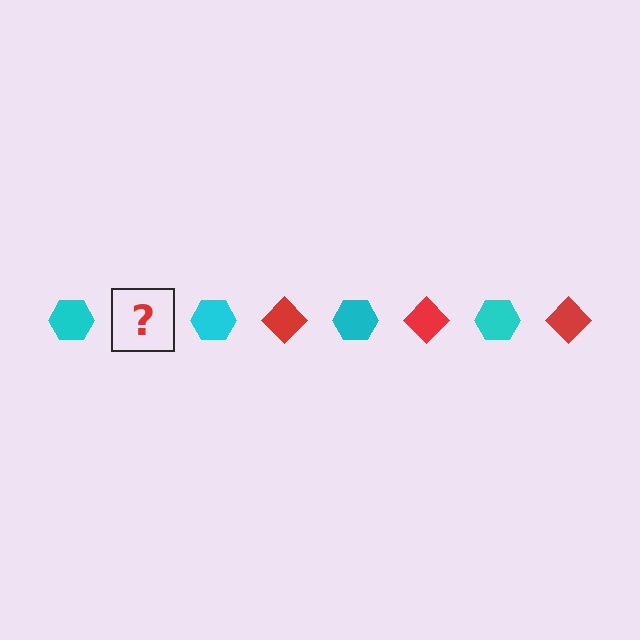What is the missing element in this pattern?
The missing element is a red diamond.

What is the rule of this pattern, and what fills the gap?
The rule is that the pattern alternates between cyan hexagon and red diamond. The gap should be filled with a red diamond.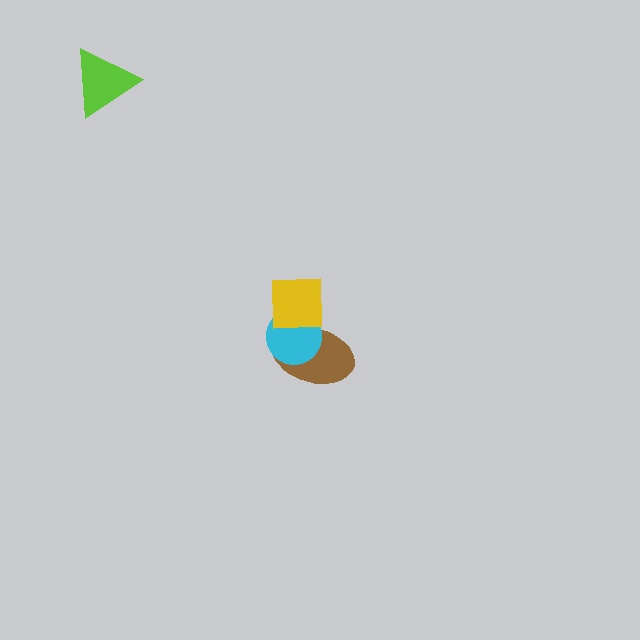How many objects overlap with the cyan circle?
2 objects overlap with the cyan circle.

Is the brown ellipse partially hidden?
Yes, it is partially covered by another shape.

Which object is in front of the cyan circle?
The yellow square is in front of the cyan circle.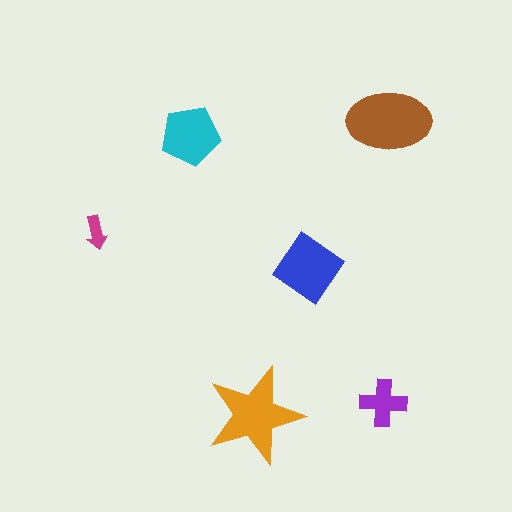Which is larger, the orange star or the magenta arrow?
The orange star.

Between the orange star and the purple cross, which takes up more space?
The orange star.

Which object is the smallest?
The magenta arrow.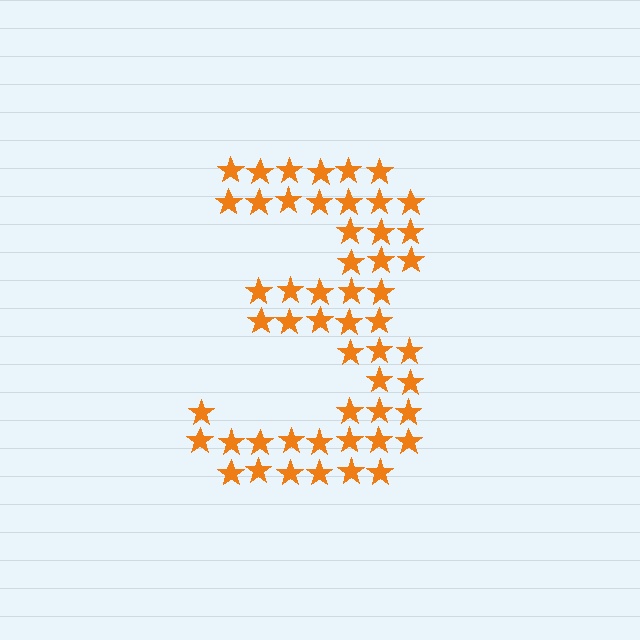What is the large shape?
The large shape is the digit 3.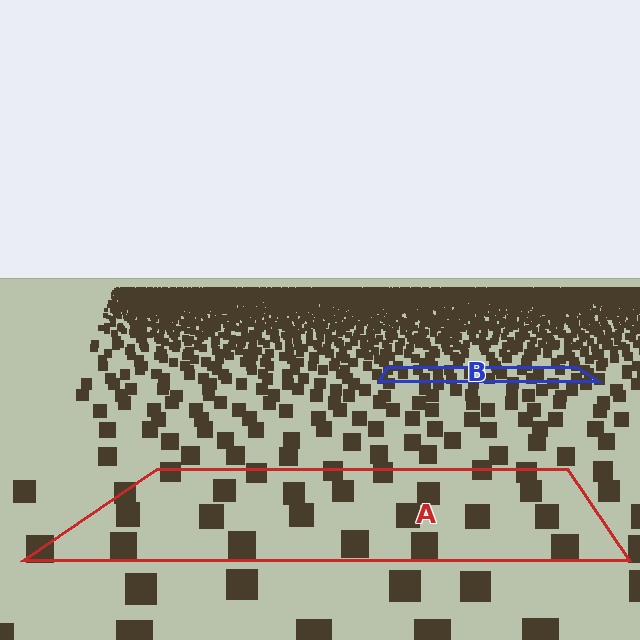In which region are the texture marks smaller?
The texture marks are smaller in region B, because it is farther away.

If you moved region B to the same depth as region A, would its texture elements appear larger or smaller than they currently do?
They would appear larger. At a closer depth, the same texture elements are projected at a bigger on-screen size.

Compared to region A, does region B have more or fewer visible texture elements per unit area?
Region B has more texture elements per unit area — they are packed more densely because it is farther away.